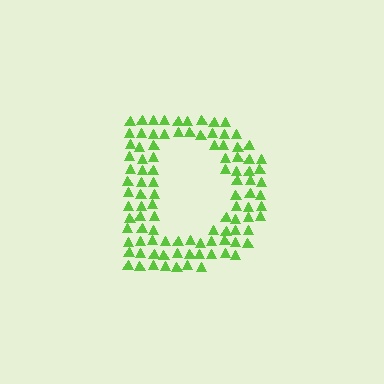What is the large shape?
The large shape is the letter D.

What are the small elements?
The small elements are triangles.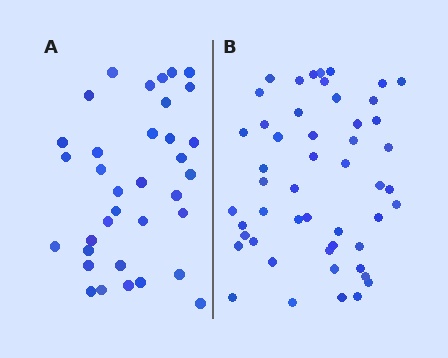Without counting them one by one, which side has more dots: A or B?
Region B (the right region) has more dots.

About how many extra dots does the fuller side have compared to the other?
Region B has approximately 15 more dots than region A.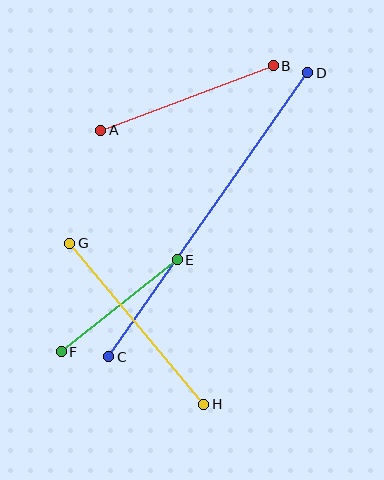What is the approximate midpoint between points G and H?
The midpoint is at approximately (137, 324) pixels.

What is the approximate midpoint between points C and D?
The midpoint is at approximately (208, 215) pixels.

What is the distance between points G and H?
The distance is approximately 209 pixels.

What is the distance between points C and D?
The distance is approximately 347 pixels.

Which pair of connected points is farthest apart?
Points C and D are farthest apart.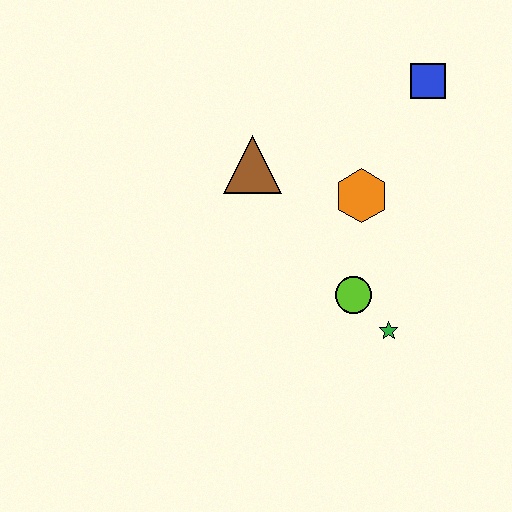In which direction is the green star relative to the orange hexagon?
The green star is below the orange hexagon.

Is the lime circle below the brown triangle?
Yes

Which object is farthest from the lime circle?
The blue square is farthest from the lime circle.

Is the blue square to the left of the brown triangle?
No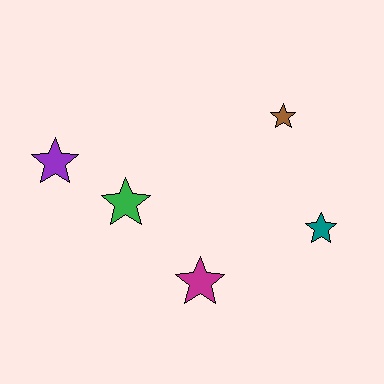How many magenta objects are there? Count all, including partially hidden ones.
There is 1 magenta object.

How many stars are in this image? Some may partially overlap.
There are 5 stars.